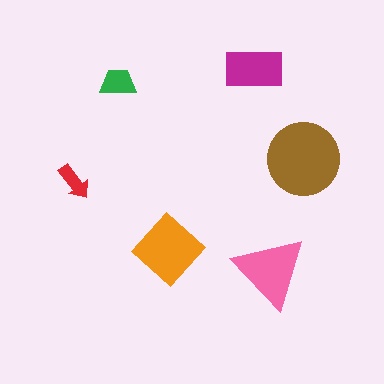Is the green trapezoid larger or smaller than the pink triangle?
Smaller.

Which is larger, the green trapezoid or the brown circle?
The brown circle.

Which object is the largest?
The brown circle.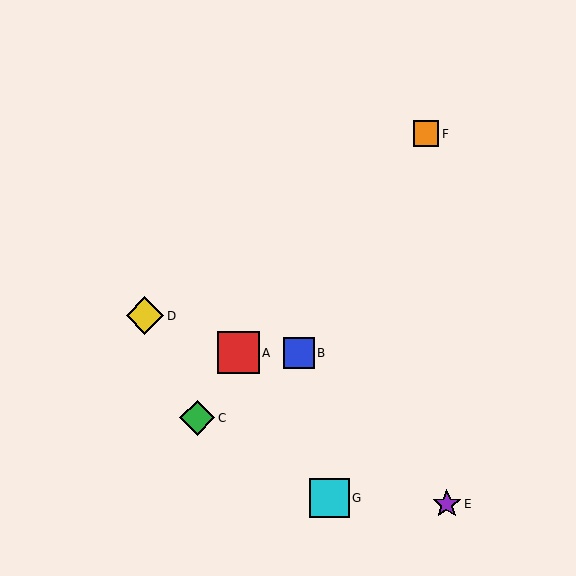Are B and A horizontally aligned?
Yes, both are at y≈353.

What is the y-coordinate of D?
Object D is at y≈316.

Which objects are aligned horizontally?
Objects A, B are aligned horizontally.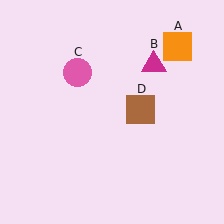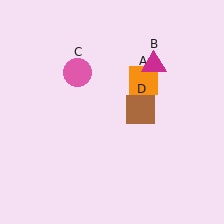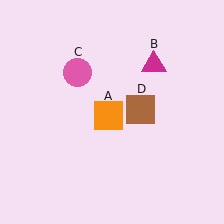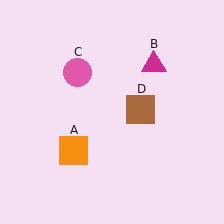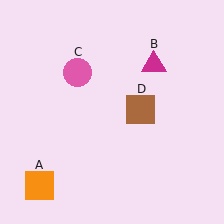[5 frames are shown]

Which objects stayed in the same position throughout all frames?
Magenta triangle (object B) and pink circle (object C) and brown square (object D) remained stationary.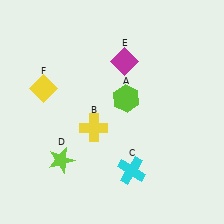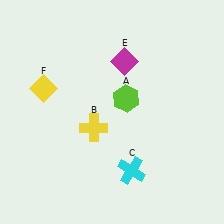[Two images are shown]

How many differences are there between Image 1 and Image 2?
There is 1 difference between the two images.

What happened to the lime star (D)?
The lime star (D) was removed in Image 2. It was in the bottom-left area of Image 1.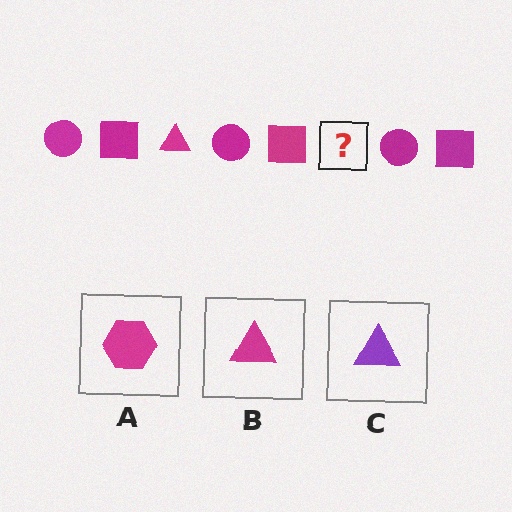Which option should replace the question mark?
Option B.